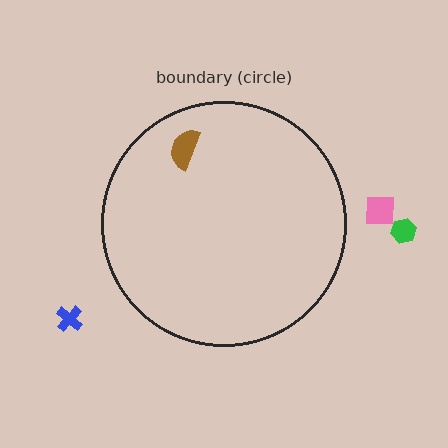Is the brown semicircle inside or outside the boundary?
Inside.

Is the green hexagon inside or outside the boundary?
Outside.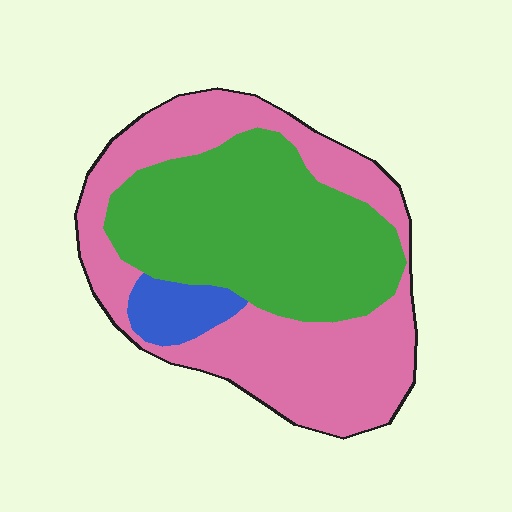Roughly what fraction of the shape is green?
Green takes up between a third and a half of the shape.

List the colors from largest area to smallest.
From largest to smallest: pink, green, blue.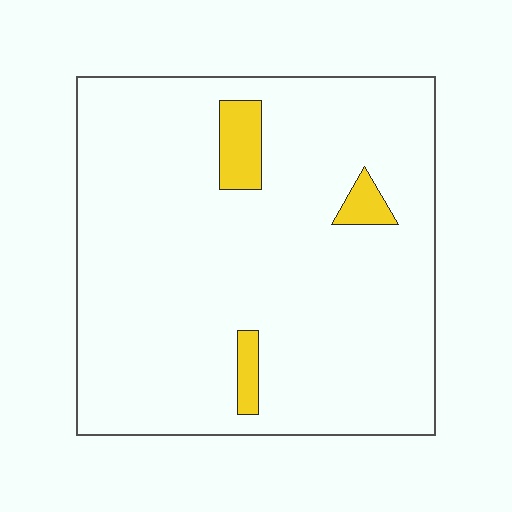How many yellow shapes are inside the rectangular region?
3.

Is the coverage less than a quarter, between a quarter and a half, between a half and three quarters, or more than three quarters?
Less than a quarter.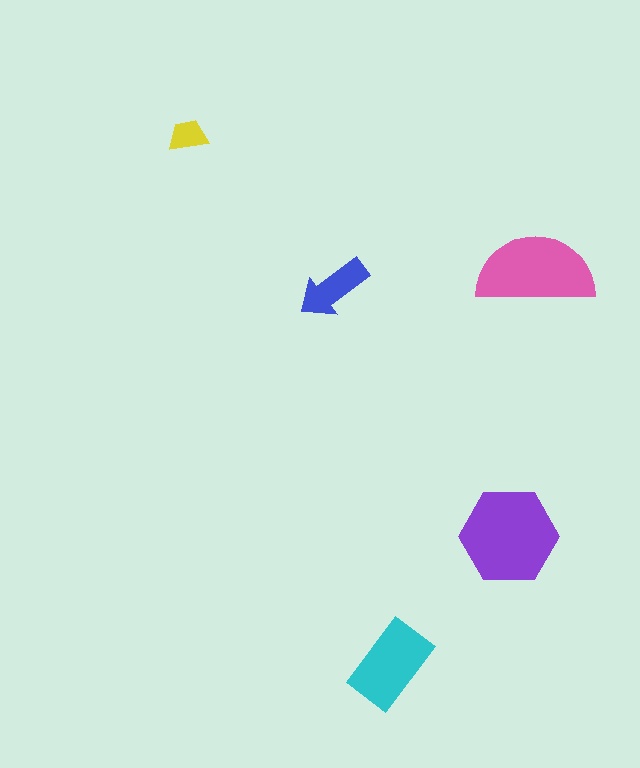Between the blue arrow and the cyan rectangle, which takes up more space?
The cyan rectangle.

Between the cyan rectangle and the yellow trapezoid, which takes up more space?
The cyan rectangle.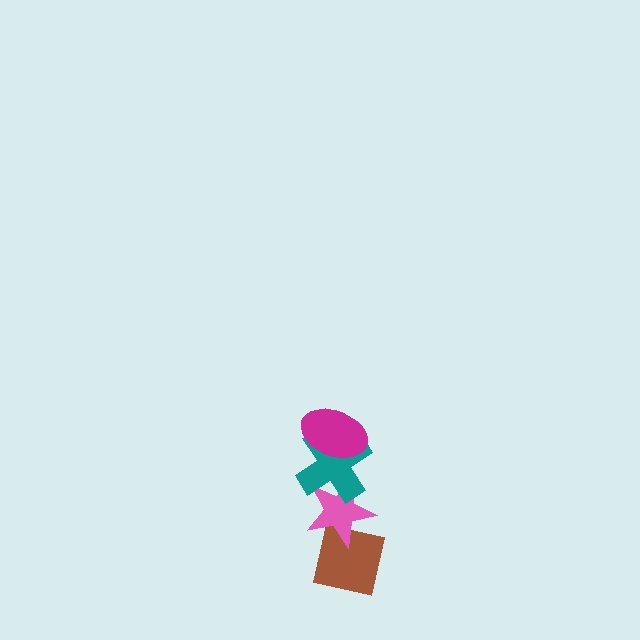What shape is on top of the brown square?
The pink star is on top of the brown square.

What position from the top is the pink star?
The pink star is 3rd from the top.